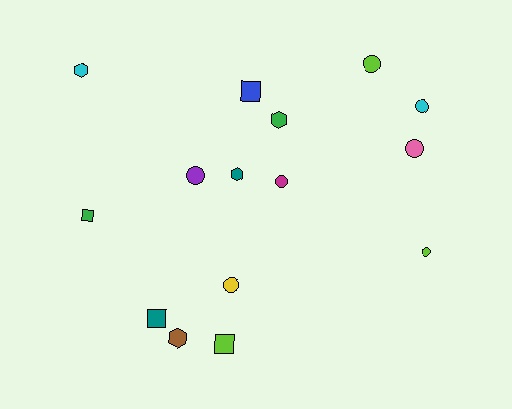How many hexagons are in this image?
There are 4 hexagons.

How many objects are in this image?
There are 15 objects.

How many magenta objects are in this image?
There is 1 magenta object.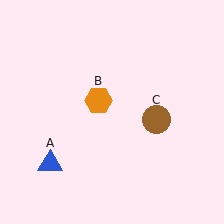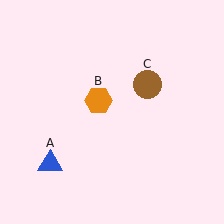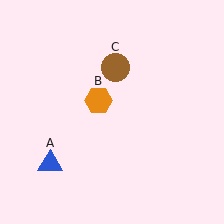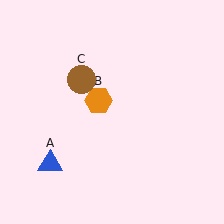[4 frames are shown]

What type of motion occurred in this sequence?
The brown circle (object C) rotated counterclockwise around the center of the scene.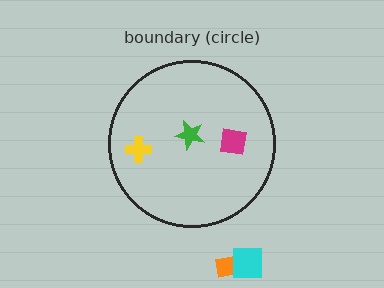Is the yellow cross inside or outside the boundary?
Inside.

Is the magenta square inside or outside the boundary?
Inside.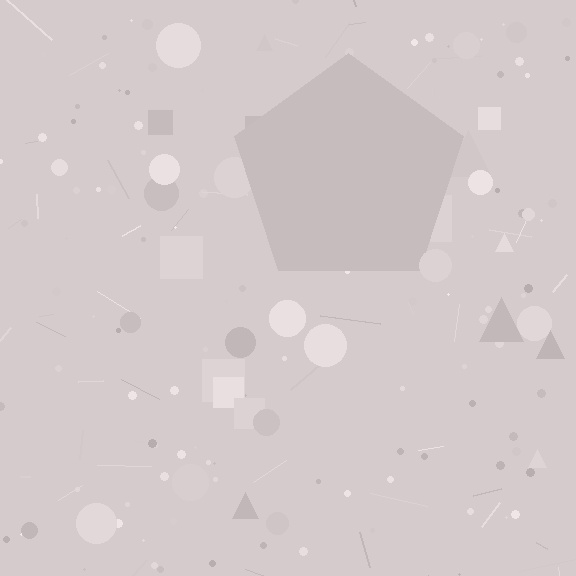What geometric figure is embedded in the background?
A pentagon is embedded in the background.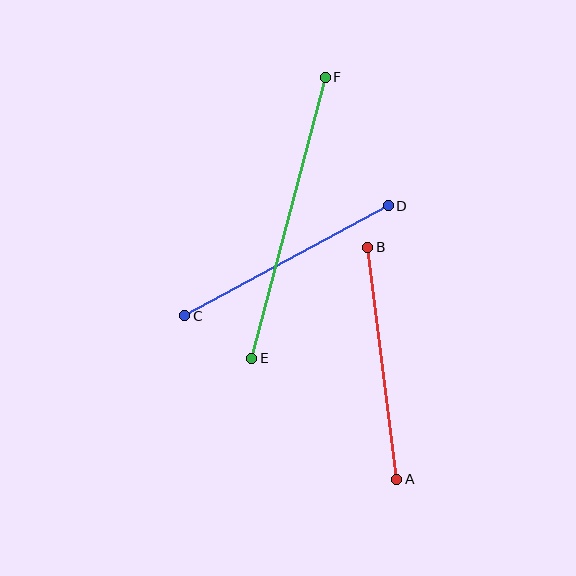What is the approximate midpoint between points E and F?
The midpoint is at approximately (288, 218) pixels.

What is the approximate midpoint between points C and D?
The midpoint is at approximately (287, 261) pixels.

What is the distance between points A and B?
The distance is approximately 234 pixels.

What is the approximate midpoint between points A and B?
The midpoint is at approximately (382, 363) pixels.